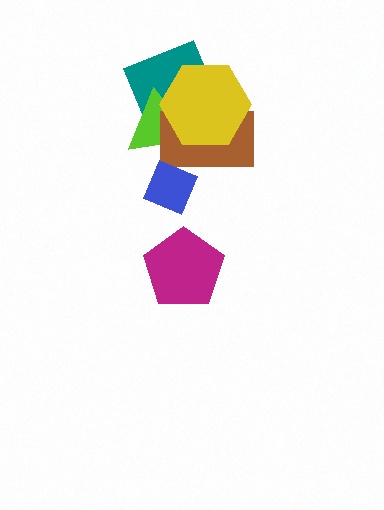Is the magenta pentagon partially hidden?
No, no other shape covers it.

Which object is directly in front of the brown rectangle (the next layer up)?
The yellow hexagon is directly in front of the brown rectangle.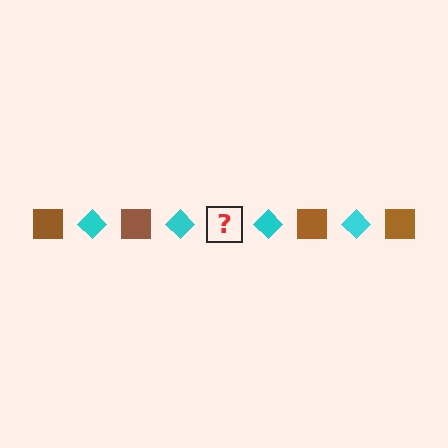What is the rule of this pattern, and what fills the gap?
The rule is that the pattern alternates between brown square and cyan diamond. The gap should be filled with a brown square.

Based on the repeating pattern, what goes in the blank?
The blank should be a brown square.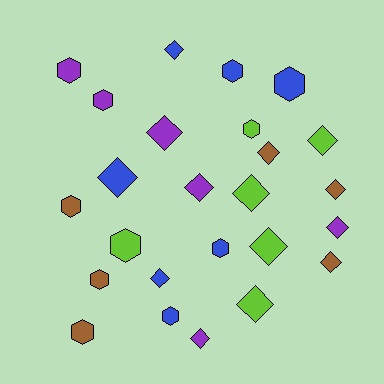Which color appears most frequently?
Blue, with 7 objects.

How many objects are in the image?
There are 25 objects.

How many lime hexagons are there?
There are 2 lime hexagons.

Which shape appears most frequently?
Diamond, with 14 objects.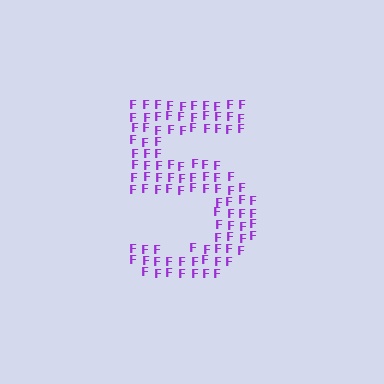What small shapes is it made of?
It is made of small letter F's.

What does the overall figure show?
The overall figure shows the digit 5.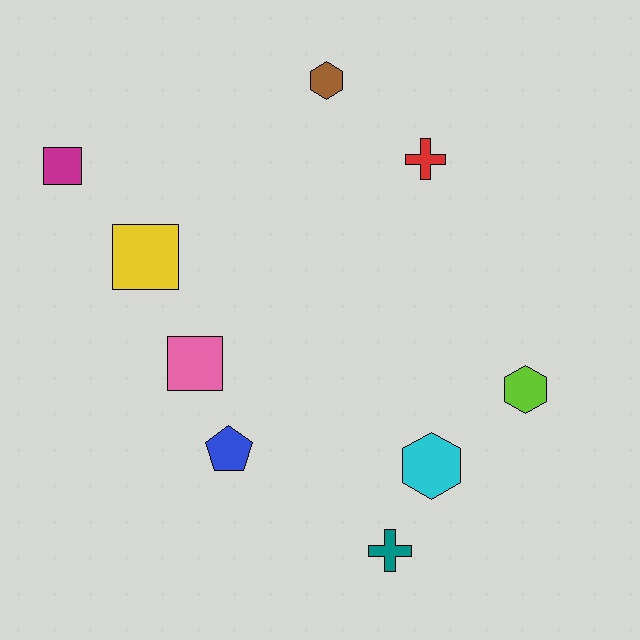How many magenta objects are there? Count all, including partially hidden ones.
There is 1 magenta object.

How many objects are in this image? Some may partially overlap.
There are 9 objects.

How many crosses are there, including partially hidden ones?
There are 2 crosses.